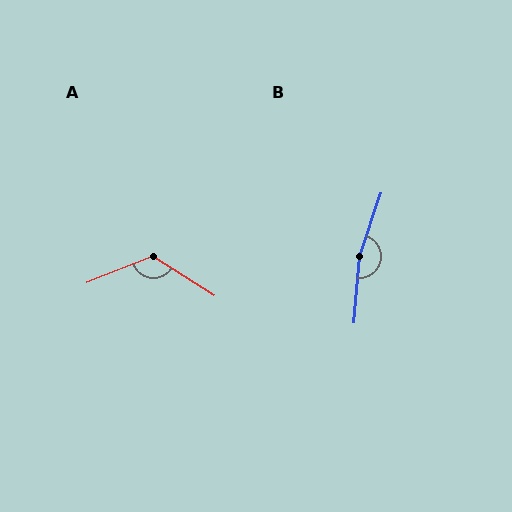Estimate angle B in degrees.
Approximately 166 degrees.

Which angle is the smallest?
A, at approximately 126 degrees.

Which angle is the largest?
B, at approximately 166 degrees.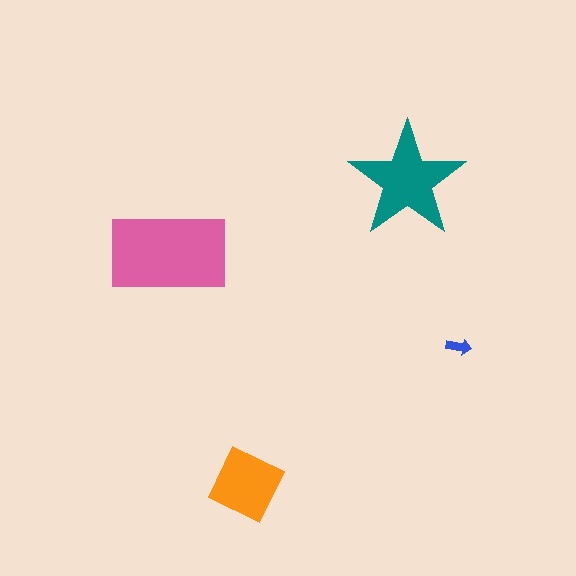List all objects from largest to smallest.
The pink rectangle, the teal star, the orange diamond, the blue arrow.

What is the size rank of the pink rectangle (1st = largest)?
1st.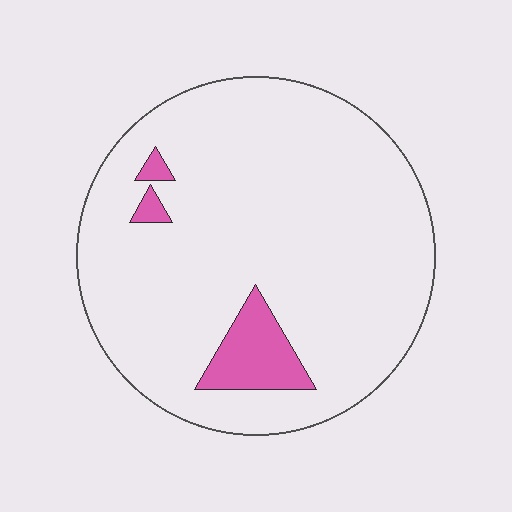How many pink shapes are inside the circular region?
3.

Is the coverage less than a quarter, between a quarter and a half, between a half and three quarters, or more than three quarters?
Less than a quarter.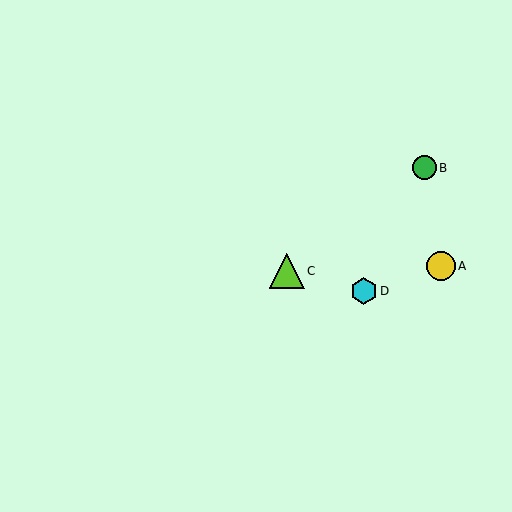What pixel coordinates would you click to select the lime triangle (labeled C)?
Click at (287, 271) to select the lime triangle C.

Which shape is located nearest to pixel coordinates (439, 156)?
The green circle (labeled B) at (424, 168) is nearest to that location.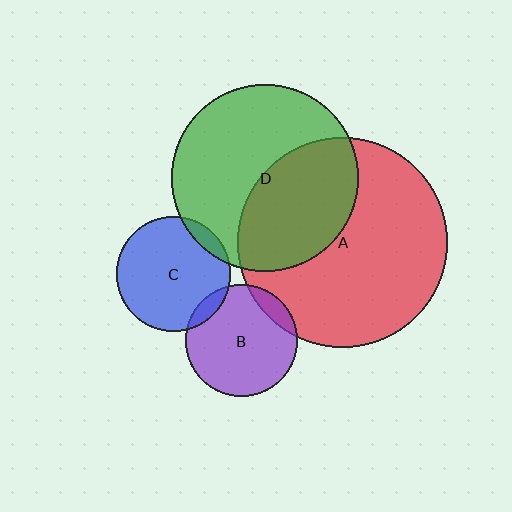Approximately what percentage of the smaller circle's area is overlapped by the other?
Approximately 10%.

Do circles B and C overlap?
Yes.